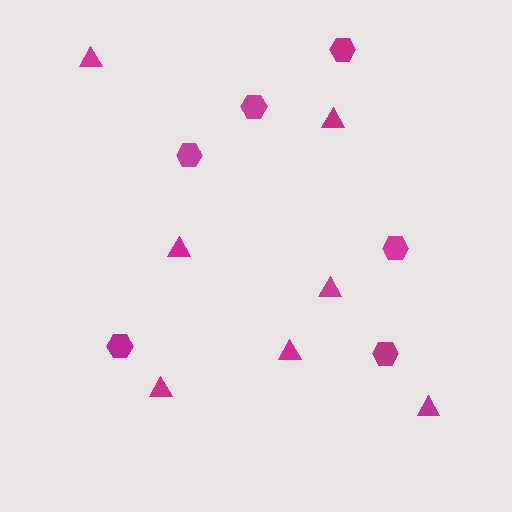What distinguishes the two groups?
There are 2 groups: one group of triangles (7) and one group of hexagons (6).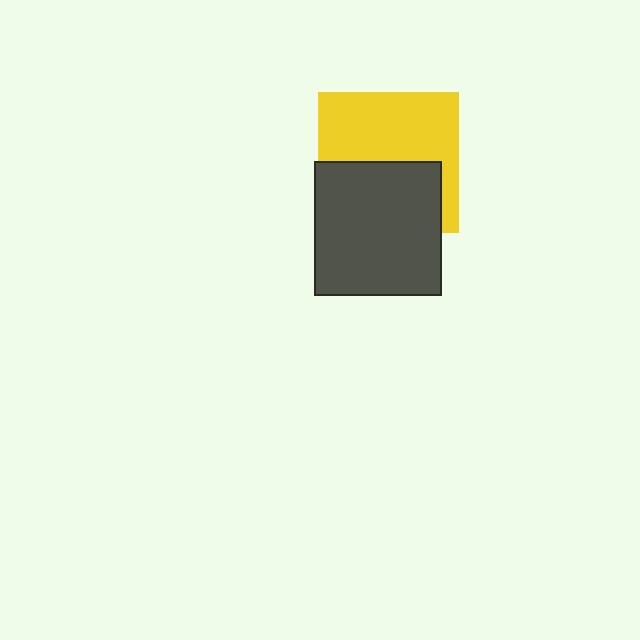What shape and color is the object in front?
The object in front is a dark gray rectangle.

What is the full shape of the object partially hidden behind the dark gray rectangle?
The partially hidden object is a yellow square.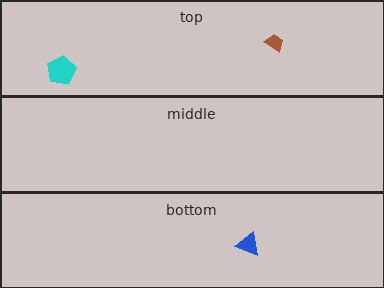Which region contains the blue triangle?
The bottom region.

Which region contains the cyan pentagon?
The top region.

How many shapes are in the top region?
2.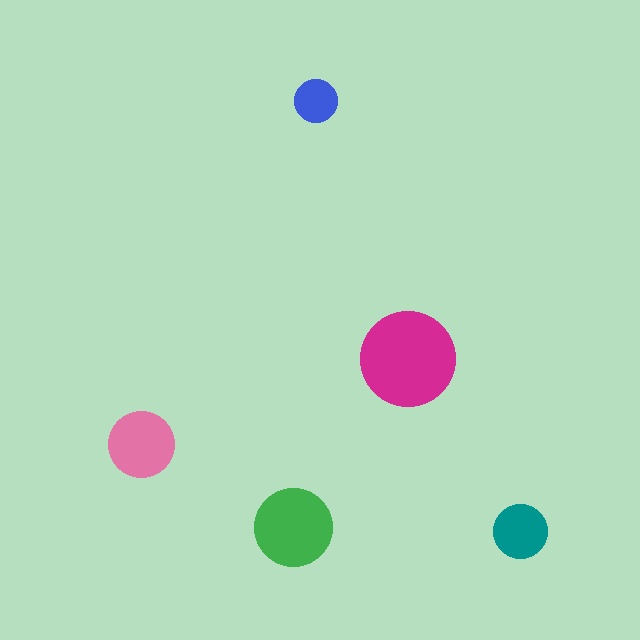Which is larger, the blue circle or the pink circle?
The pink one.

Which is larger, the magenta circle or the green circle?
The magenta one.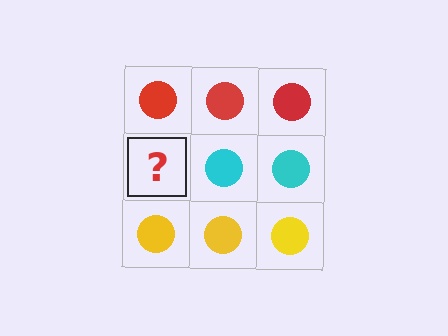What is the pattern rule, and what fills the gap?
The rule is that each row has a consistent color. The gap should be filled with a cyan circle.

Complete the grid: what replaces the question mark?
The question mark should be replaced with a cyan circle.